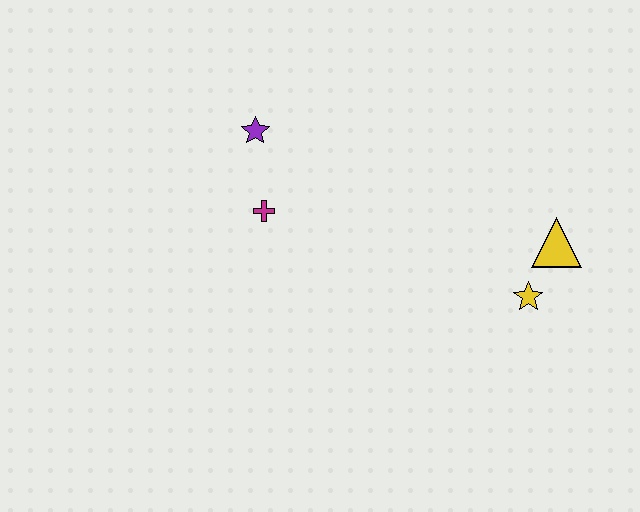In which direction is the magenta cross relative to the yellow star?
The magenta cross is to the left of the yellow star.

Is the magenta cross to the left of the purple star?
No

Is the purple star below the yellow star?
No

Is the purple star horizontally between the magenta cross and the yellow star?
No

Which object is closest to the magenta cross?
The purple star is closest to the magenta cross.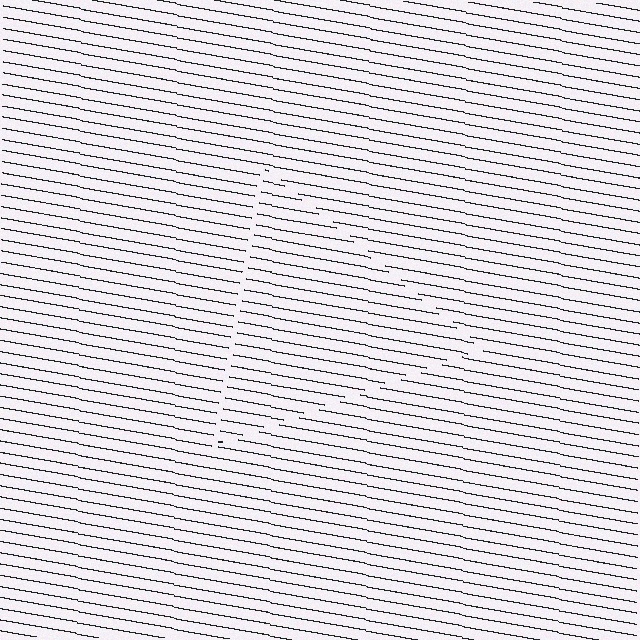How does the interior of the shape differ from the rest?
The interior of the shape contains the same grating, shifted by half a period — the contour is defined by the phase discontinuity where line-ends from the inner and outer gratings abut.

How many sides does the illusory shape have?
3 sides — the line-ends trace a triangle.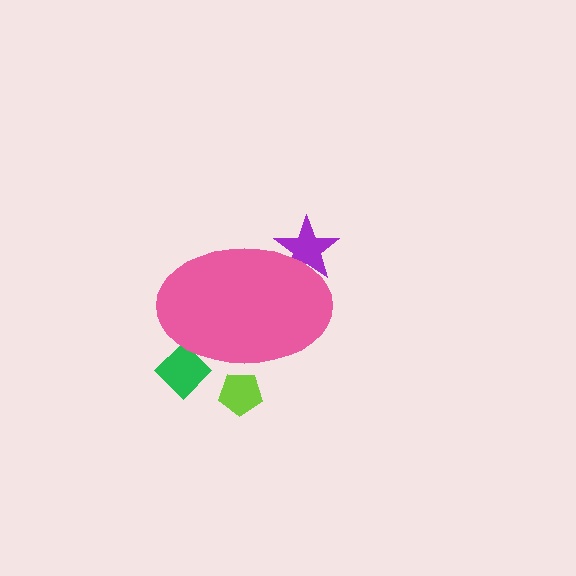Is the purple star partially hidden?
Yes, the purple star is partially hidden behind the pink ellipse.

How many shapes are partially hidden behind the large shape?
3 shapes are partially hidden.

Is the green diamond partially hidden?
Yes, the green diamond is partially hidden behind the pink ellipse.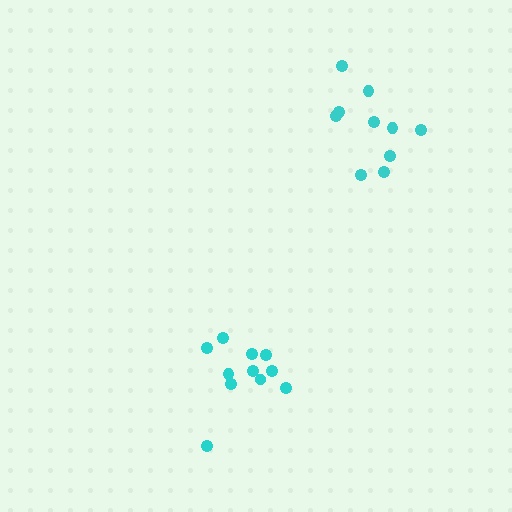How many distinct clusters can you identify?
There are 2 distinct clusters.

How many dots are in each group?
Group 1: 11 dots, Group 2: 10 dots (21 total).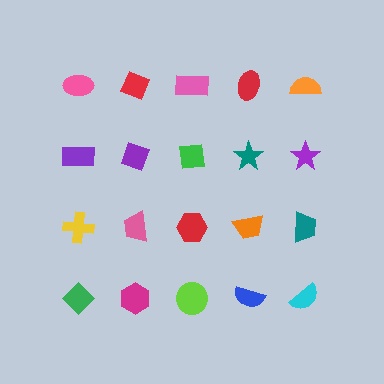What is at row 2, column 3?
A green square.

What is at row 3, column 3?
A red hexagon.